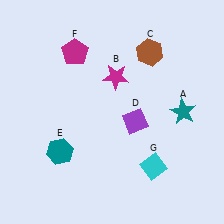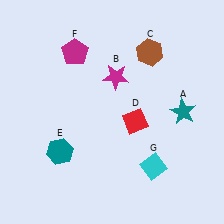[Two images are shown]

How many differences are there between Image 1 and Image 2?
There is 1 difference between the two images.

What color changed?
The diamond (D) changed from purple in Image 1 to red in Image 2.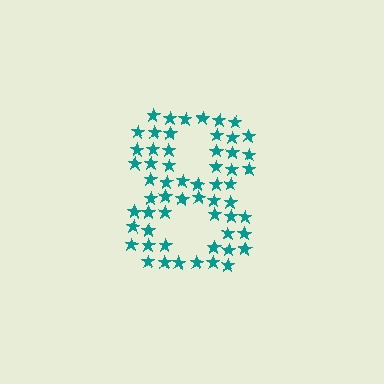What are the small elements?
The small elements are stars.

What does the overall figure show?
The overall figure shows the digit 8.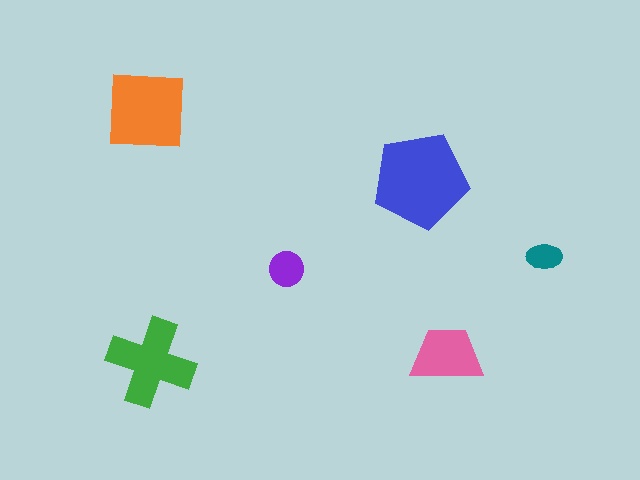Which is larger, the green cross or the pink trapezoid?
The green cross.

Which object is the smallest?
The teal ellipse.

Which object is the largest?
The blue pentagon.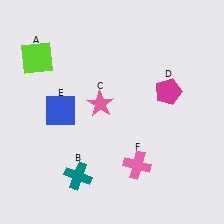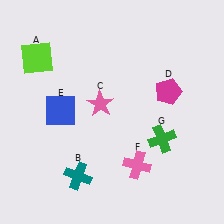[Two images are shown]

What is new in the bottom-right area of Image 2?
A green cross (G) was added in the bottom-right area of Image 2.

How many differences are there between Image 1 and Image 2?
There is 1 difference between the two images.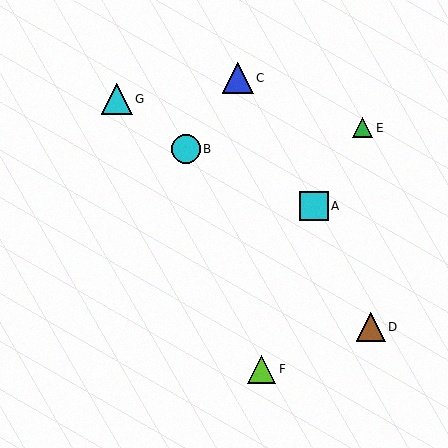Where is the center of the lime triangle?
The center of the lime triangle is at (261, 369).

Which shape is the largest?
The blue triangle (labeled C) is the largest.